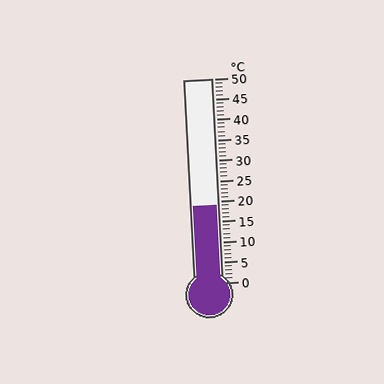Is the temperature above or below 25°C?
The temperature is below 25°C.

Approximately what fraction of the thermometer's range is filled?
The thermometer is filled to approximately 40% of its range.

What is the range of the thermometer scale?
The thermometer scale ranges from 0°C to 50°C.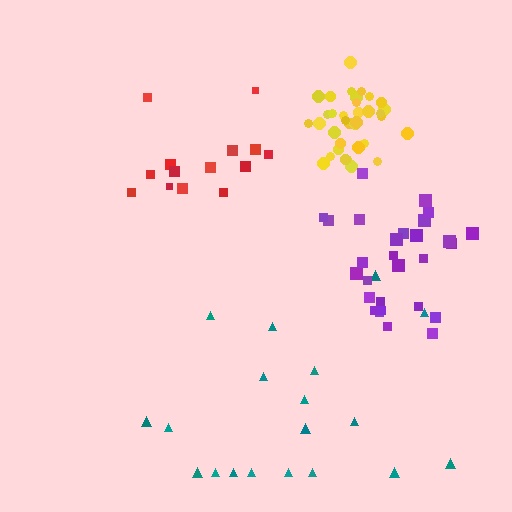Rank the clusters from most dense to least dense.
yellow, purple, red, teal.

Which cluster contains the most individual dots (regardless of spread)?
Yellow (35).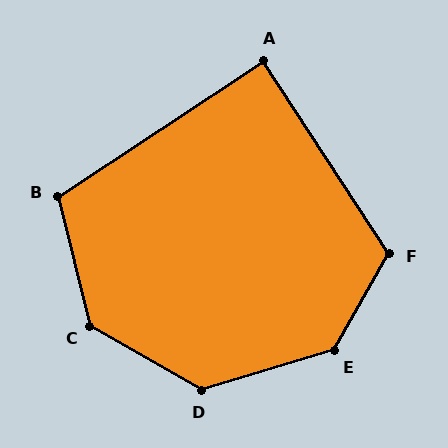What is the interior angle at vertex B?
Approximately 110 degrees (obtuse).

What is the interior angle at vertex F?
Approximately 117 degrees (obtuse).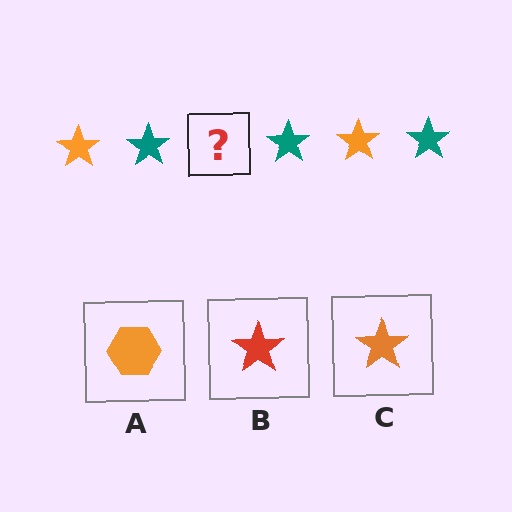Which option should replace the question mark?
Option C.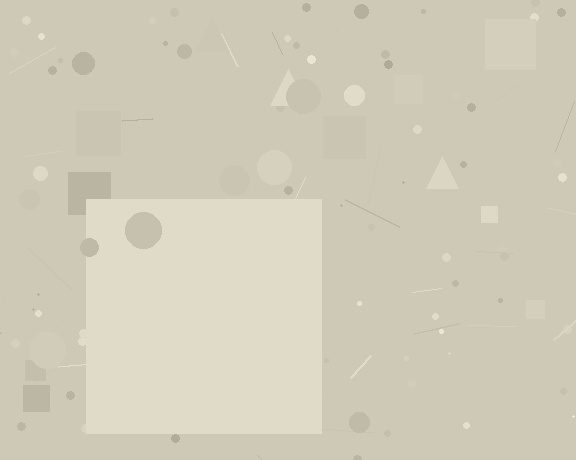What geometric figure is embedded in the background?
A square is embedded in the background.